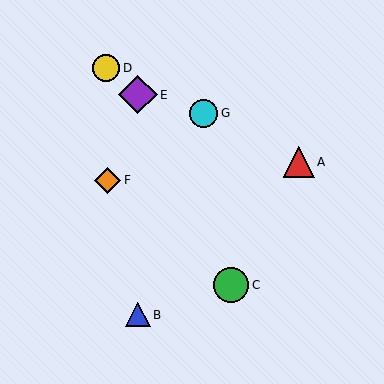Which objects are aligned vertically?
Objects B, E are aligned vertically.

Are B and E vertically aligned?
Yes, both are at x≈138.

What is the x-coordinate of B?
Object B is at x≈138.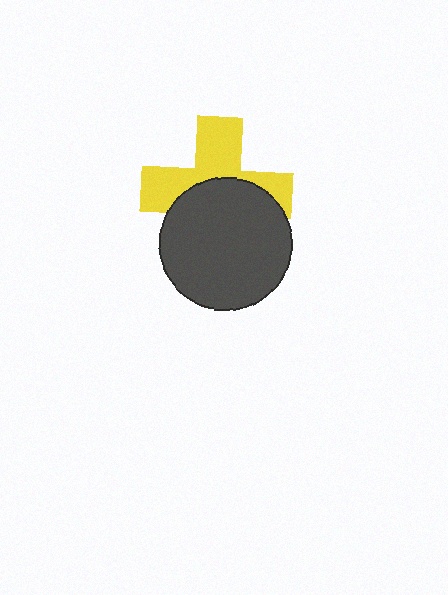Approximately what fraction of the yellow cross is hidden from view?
Roughly 49% of the yellow cross is hidden behind the dark gray circle.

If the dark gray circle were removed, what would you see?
You would see the complete yellow cross.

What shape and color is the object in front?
The object in front is a dark gray circle.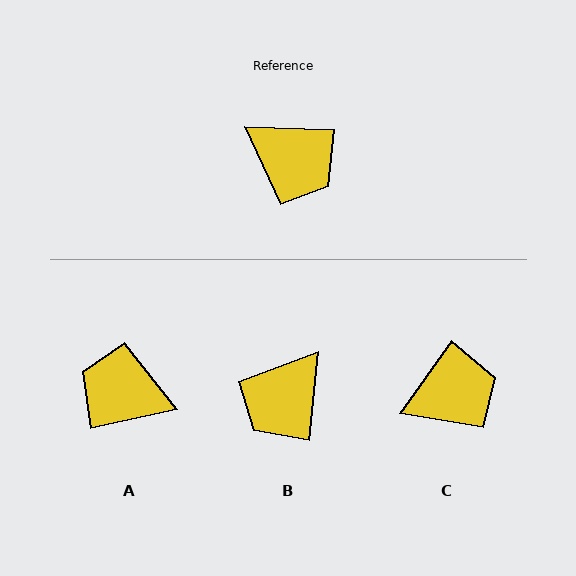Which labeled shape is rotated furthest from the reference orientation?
A, about 166 degrees away.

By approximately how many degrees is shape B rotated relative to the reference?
Approximately 94 degrees clockwise.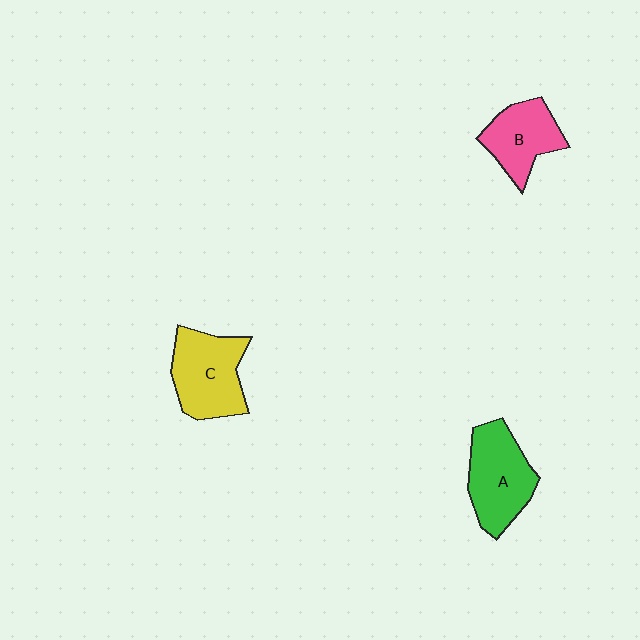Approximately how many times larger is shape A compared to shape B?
Approximately 1.3 times.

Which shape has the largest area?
Shape C (yellow).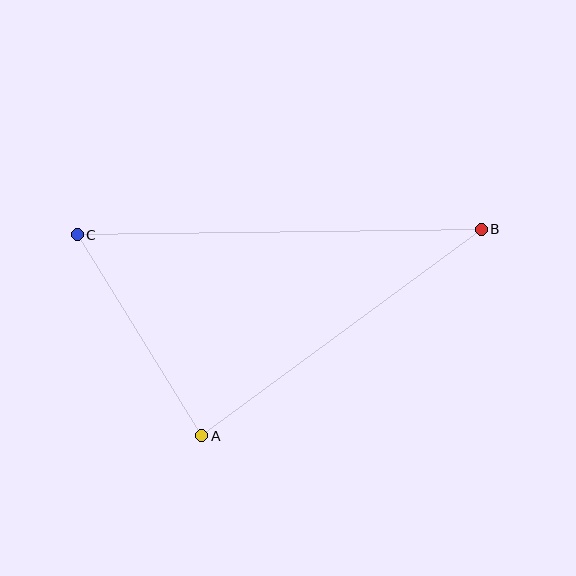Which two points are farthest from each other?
Points B and C are farthest from each other.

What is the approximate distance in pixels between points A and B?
The distance between A and B is approximately 347 pixels.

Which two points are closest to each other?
Points A and C are closest to each other.